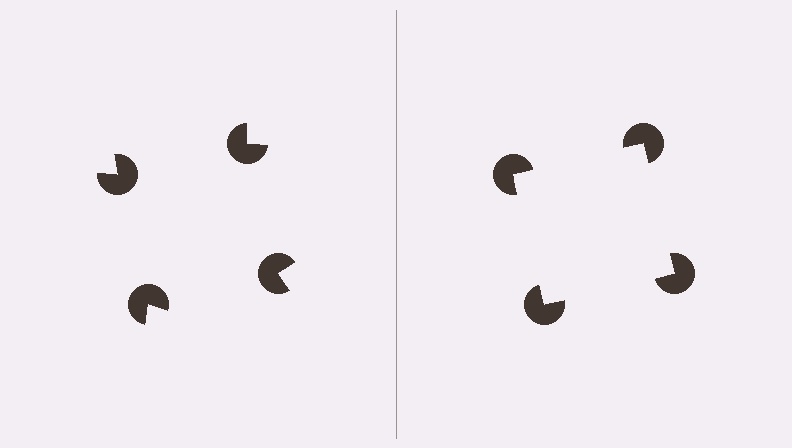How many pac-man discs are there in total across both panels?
8 — 4 on each side.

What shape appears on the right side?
An illusory square.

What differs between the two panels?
The pac-man discs are positioned identically on both sides; only the wedge orientations differ. On the right they align to a square; on the left they are misaligned.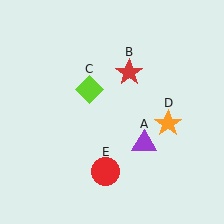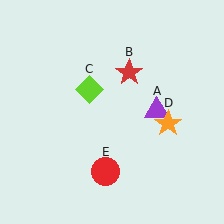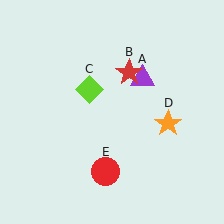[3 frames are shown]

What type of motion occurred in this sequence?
The purple triangle (object A) rotated counterclockwise around the center of the scene.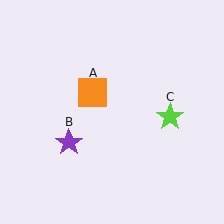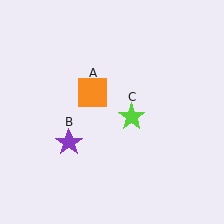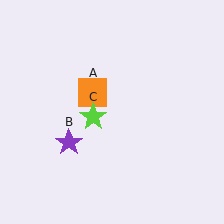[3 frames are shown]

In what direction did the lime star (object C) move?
The lime star (object C) moved left.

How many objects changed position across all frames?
1 object changed position: lime star (object C).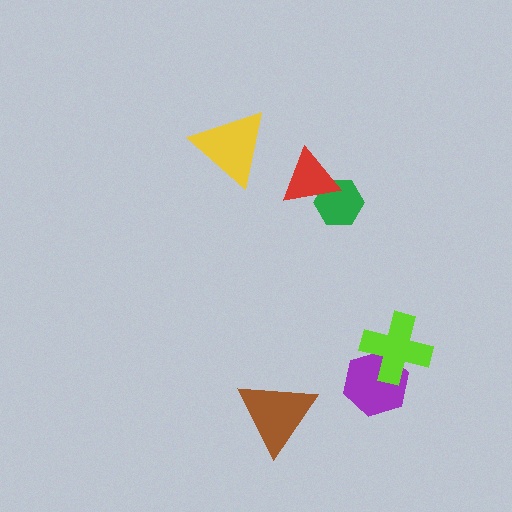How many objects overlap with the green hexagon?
1 object overlaps with the green hexagon.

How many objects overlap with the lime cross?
1 object overlaps with the lime cross.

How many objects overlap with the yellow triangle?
0 objects overlap with the yellow triangle.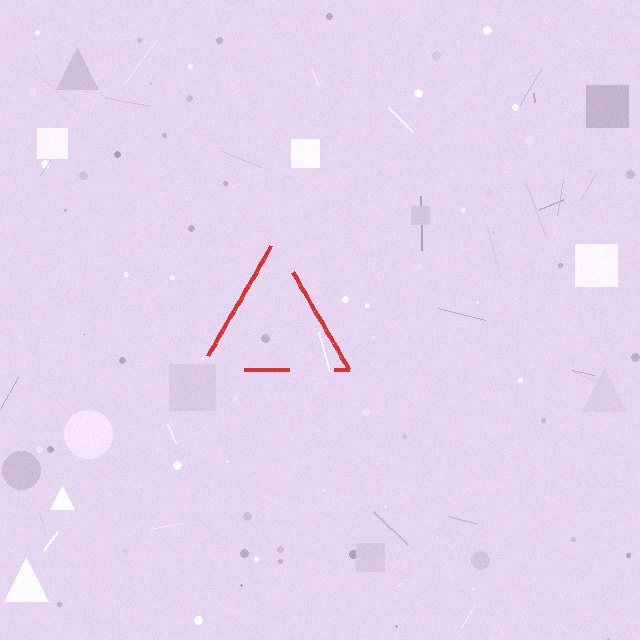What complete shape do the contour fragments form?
The contour fragments form a triangle.